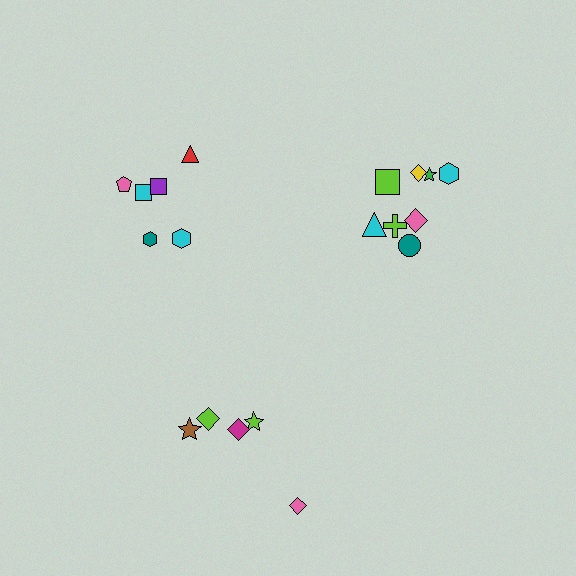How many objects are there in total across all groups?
There are 19 objects.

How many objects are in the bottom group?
There are 5 objects.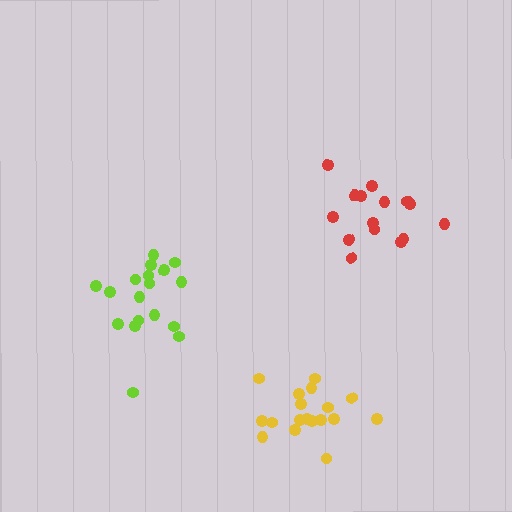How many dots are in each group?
Group 1: 18 dots, Group 2: 16 dots, Group 3: 18 dots (52 total).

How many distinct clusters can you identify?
There are 3 distinct clusters.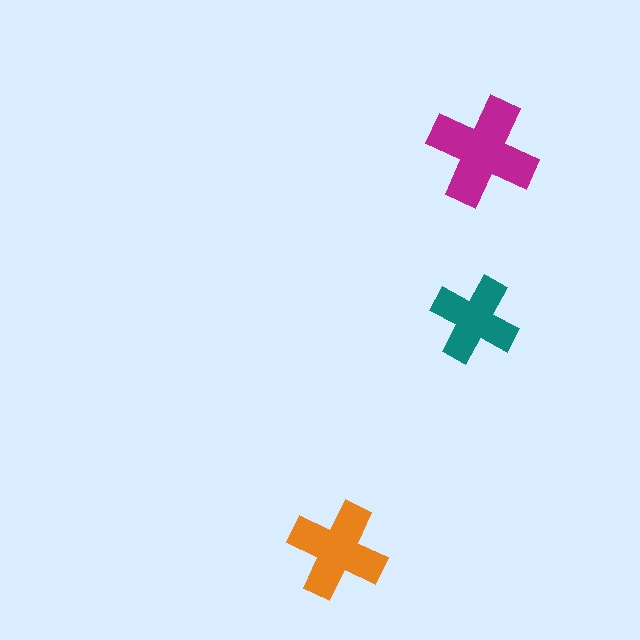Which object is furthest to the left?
The orange cross is leftmost.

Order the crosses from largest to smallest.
the magenta one, the orange one, the teal one.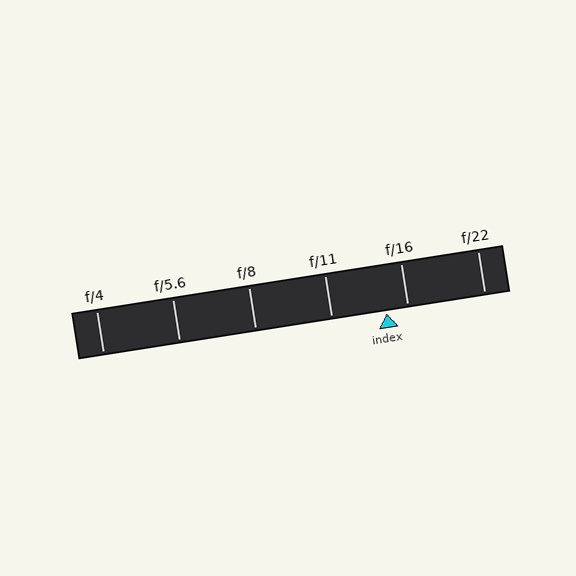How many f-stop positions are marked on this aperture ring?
There are 6 f-stop positions marked.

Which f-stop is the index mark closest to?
The index mark is closest to f/16.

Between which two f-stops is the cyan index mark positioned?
The index mark is between f/11 and f/16.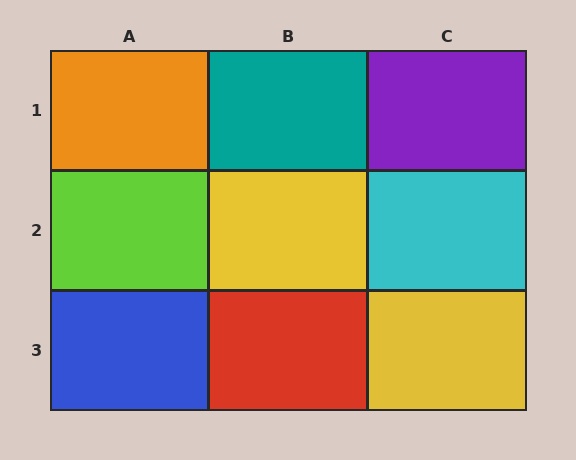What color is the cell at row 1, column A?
Orange.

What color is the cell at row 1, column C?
Purple.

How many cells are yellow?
2 cells are yellow.